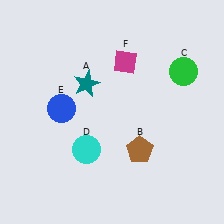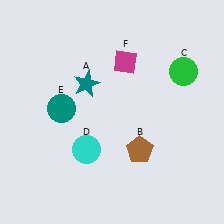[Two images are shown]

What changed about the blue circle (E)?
In Image 1, E is blue. In Image 2, it changed to teal.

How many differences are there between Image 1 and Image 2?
There is 1 difference between the two images.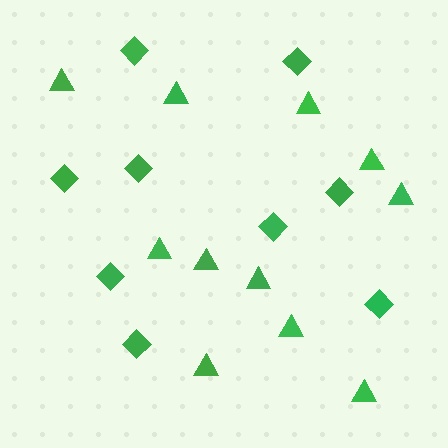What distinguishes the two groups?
There are 2 groups: one group of triangles (11) and one group of diamonds (9).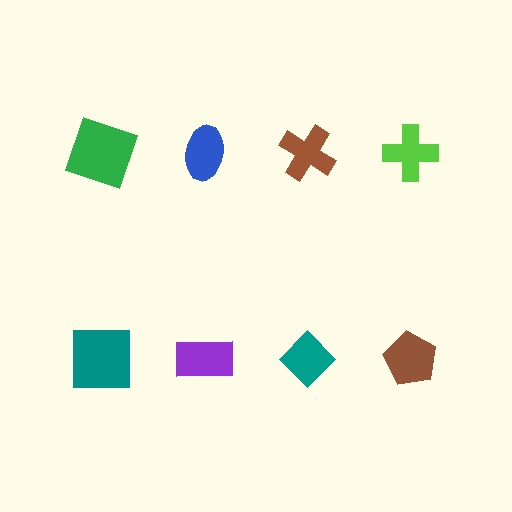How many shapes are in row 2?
4 shapes.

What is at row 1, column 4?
A lime cross.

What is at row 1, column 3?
A brown cross.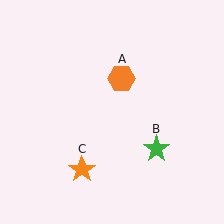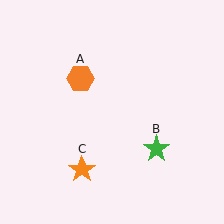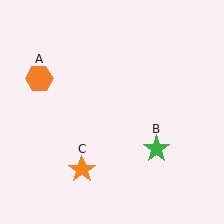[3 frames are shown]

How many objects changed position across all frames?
1 object changed position: orange hexagon (object A).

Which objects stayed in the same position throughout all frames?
Green star (object B) and orange star (object C) remained stationary.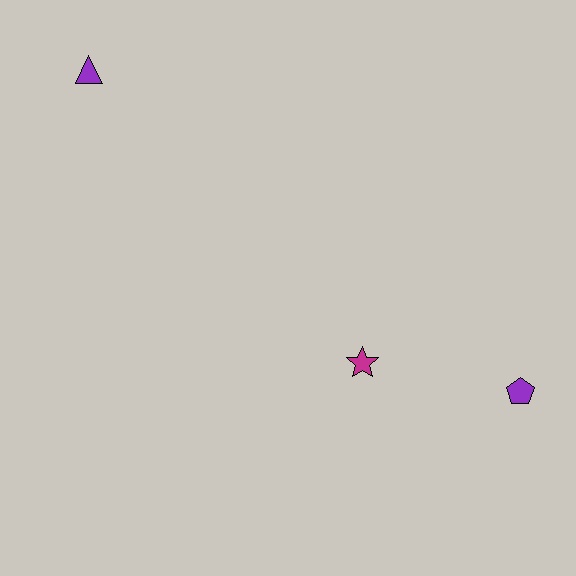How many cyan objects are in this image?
There are no cyan objects.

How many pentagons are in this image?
There is 1 pentagon.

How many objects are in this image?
There are 3 objects.